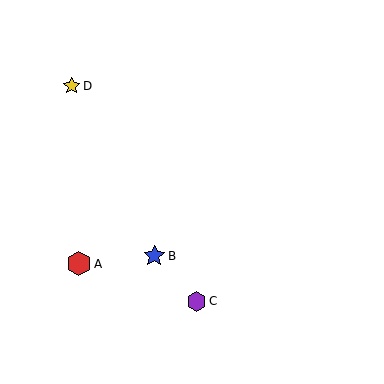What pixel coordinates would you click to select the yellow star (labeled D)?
Click at (72, 86) to select the yellow star D.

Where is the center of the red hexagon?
The center of the red hexagon is at (79, 264).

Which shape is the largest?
The red hexagon (labeled A) is the largest.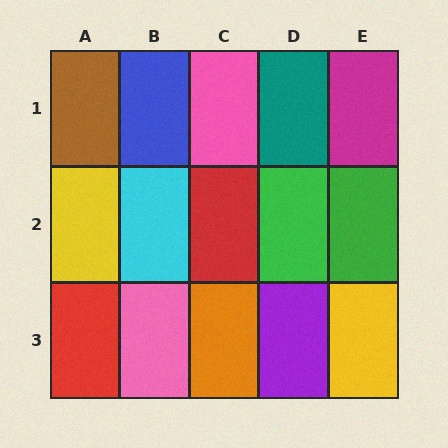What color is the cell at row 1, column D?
Teal.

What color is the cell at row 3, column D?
Purple.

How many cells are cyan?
1 cell is cyan.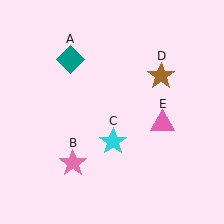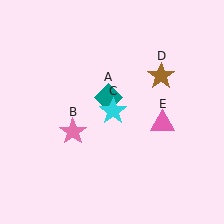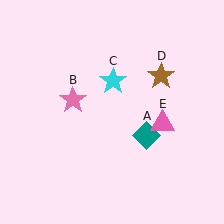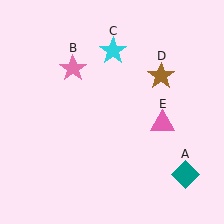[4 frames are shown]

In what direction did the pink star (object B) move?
The pink star (object B) moved up.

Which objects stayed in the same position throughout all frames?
Brown star (object D) and pink triangle (object E) remained stationary.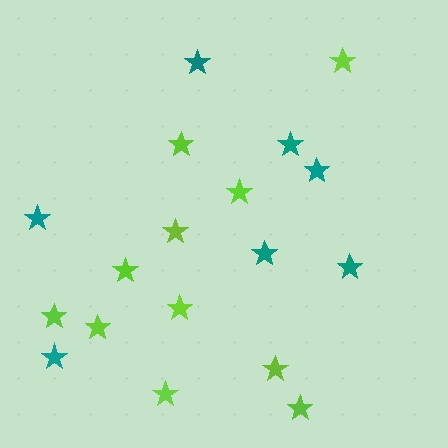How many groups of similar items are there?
There are 2 groups: one group of teal stars (7) and one group of lime stars (11).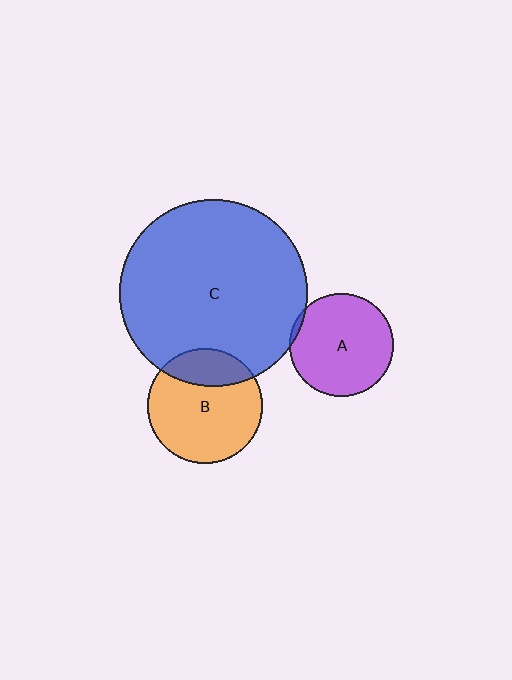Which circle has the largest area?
Circle C (blue).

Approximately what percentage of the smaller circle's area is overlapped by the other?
Approximately 25%.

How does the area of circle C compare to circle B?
Approximately 2.7 times.